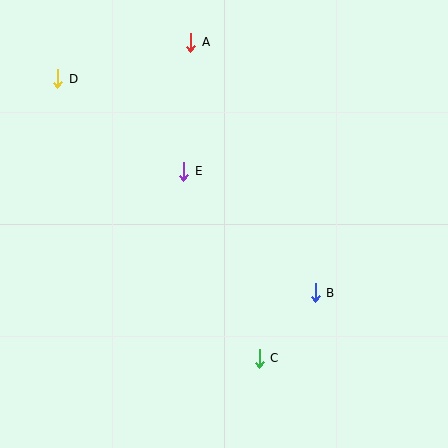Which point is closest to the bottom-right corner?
Point B is closest to the bottom-right corner.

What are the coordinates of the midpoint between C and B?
The midpoint between C and B is at (287, 325).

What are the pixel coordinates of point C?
Point C is at (259, 358).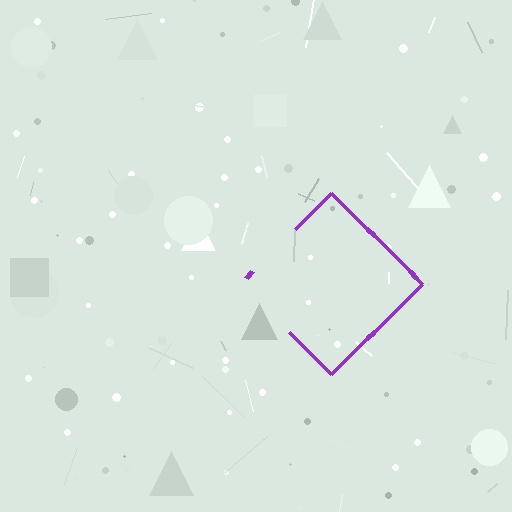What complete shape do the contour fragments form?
The contour fragments form a diamond.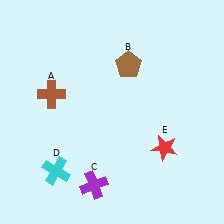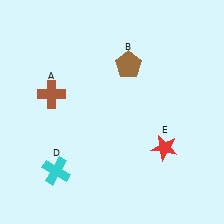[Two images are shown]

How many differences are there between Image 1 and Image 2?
There is 1 difference between the two images.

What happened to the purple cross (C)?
The purple cross (C) was removed in Image 2. It was in the bottom-left area of Image 1.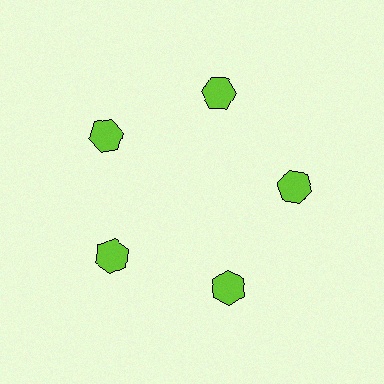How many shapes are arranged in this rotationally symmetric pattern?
There are 5 shapes, arranged in 5 groups of 1.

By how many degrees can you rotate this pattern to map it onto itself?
The pattern maps onto itself every 72 degrees of rotation.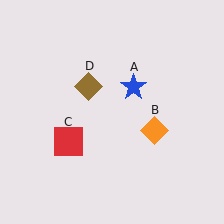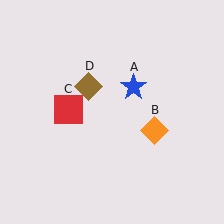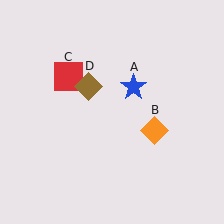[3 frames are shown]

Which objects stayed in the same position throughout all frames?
Blue star (object A) and orange diamond (object B) and brown diamond (object D) remained stationary.